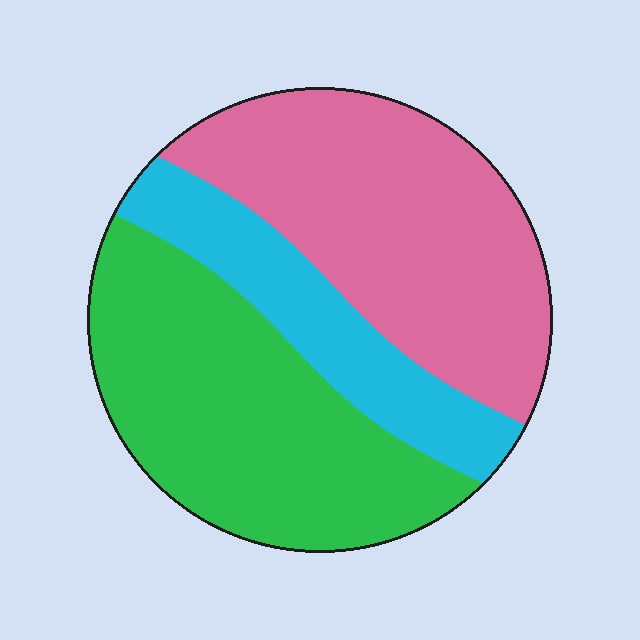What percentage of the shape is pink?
Pink takes up about two fifths (2/5) of the shape.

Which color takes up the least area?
Cyan, at roughly 20%.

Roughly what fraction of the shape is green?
Green covers about 40% of the shape.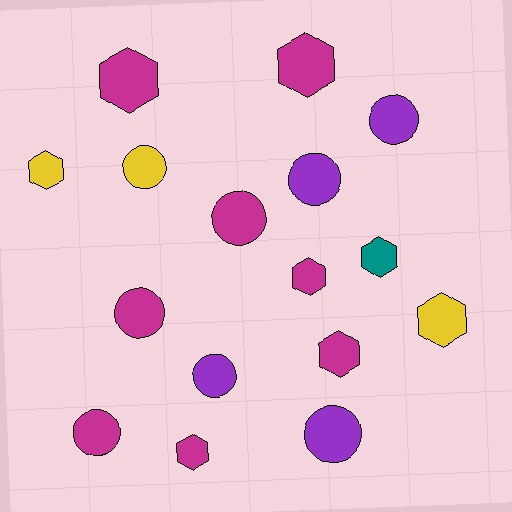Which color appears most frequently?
Magenta, with 8 objects.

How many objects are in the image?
There are 16 objects.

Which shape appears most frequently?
Circle, with 8 objects.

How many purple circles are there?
There are 4 purple circles.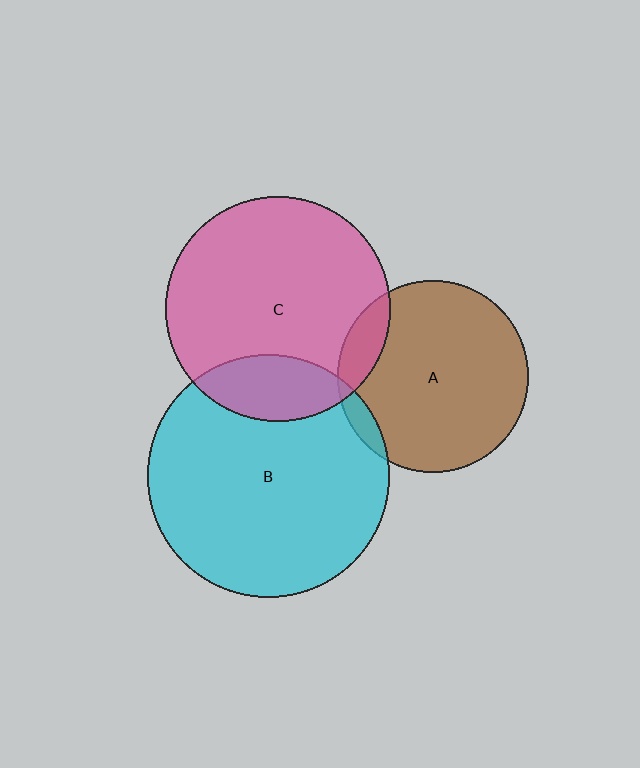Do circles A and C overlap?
Yes.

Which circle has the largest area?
Circle B (cyan).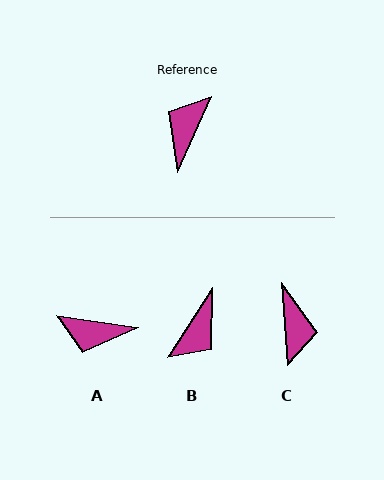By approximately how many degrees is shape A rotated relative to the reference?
Approximately 106 degrees counter-clockwise.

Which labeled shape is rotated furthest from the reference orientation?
B, about 171 degrees away.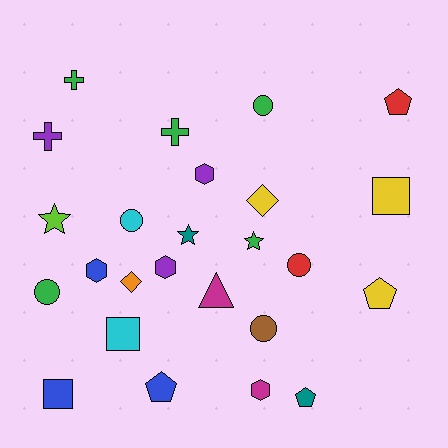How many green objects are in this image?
There are 5 green objects.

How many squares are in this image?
There are 3 squares.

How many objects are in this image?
There are 25 objects.